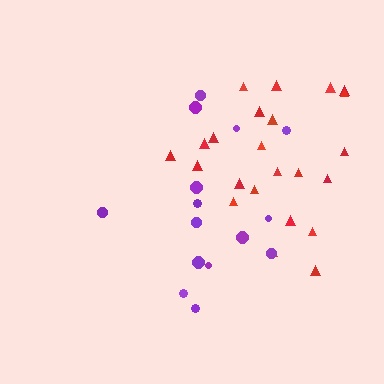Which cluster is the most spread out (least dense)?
Purple.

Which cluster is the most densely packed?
Red.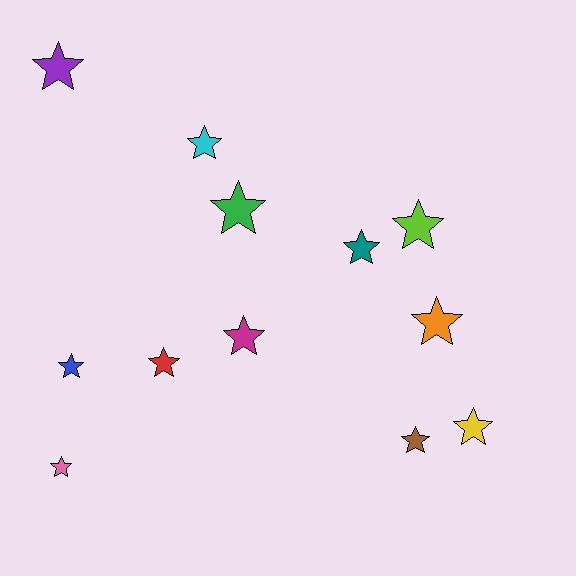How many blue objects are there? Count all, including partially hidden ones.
There is 1 blue object.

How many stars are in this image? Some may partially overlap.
There are 12 stars.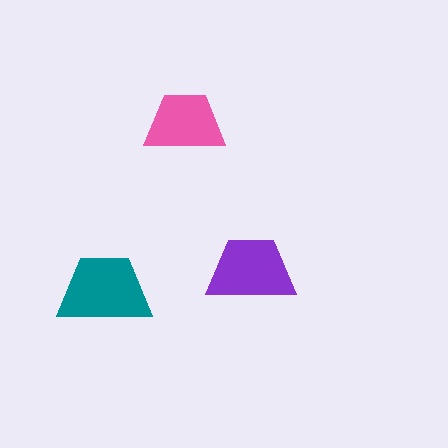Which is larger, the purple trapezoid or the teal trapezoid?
The teal one.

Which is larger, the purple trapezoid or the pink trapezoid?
The purple one.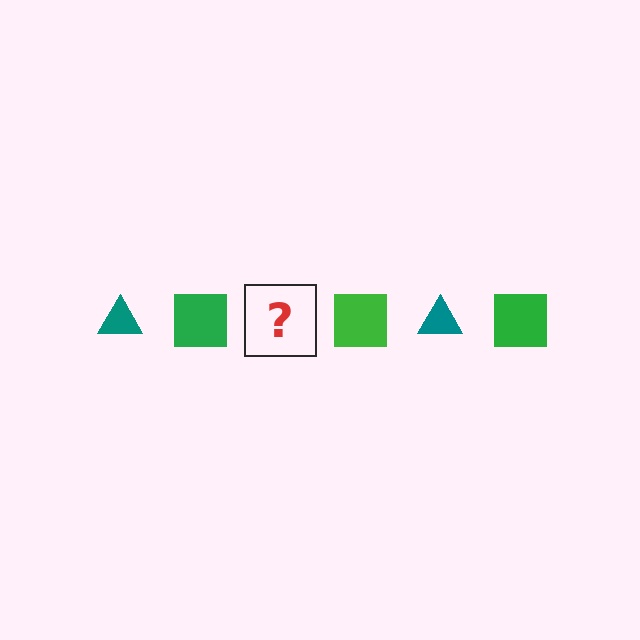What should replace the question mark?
The question mark should be replaced with a teal triangle.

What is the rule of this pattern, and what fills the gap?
The rule is that the pattern alternates between teal triangle and green square. The gap should be filled with a teal triangle.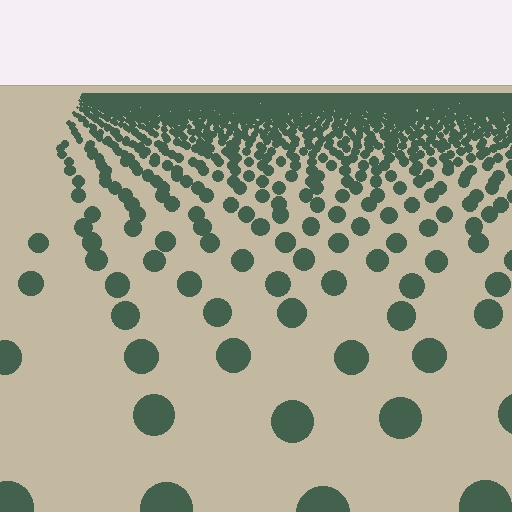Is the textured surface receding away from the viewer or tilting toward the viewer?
The surface is receding away from the viewer. Texture elements get smaller and denser toward the top.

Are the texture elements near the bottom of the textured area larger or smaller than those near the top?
Larger. Near the bottom, elements are closer to the viewer and appear at a bigger on-screen size.